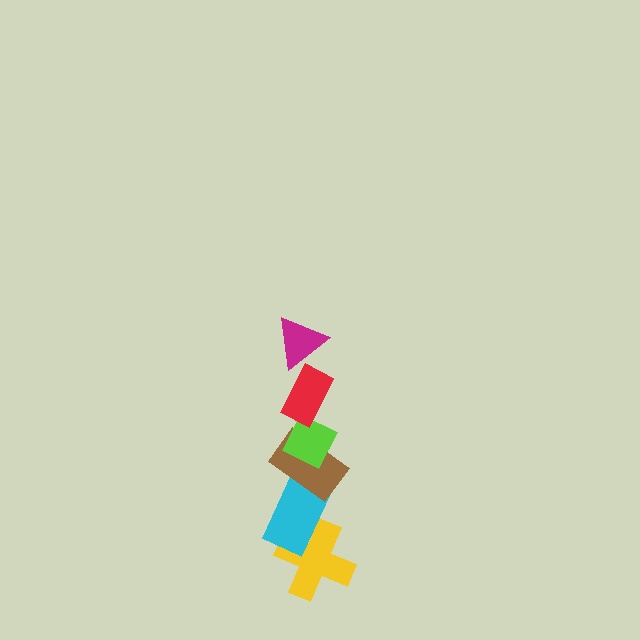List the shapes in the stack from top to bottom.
From top to bottom: the magenta triangle, the red rectangle, the lime diamond, the brown rectangle, the cyan rectangle, the yellow cross.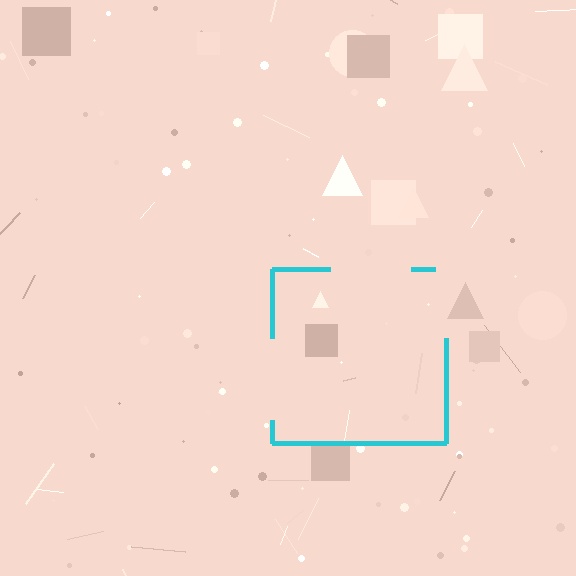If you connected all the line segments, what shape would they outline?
They would outline a square.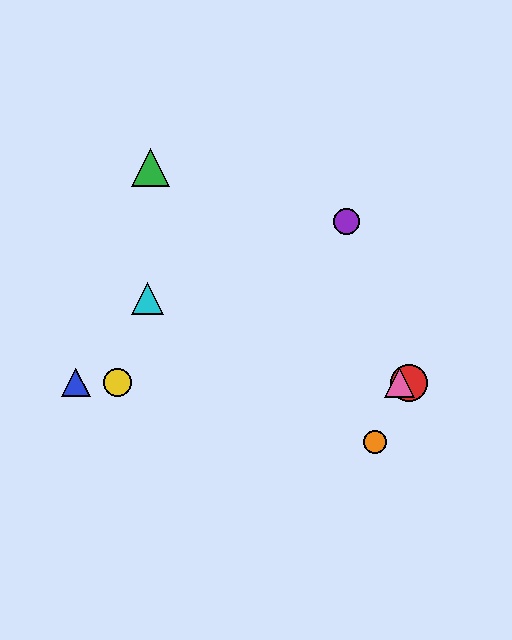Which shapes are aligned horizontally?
The red circle, the blue triangle, the yellow circle, the pink triangle are aligned horizontally.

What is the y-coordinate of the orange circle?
The orange circle is at y≈442.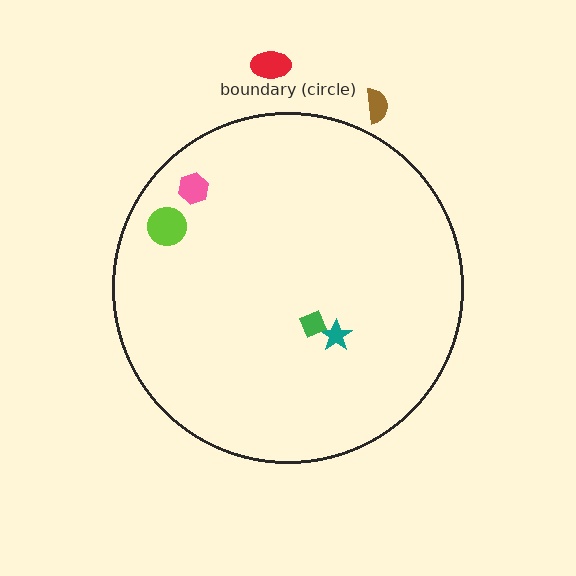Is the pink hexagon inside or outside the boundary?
Inside.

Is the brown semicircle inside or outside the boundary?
Outside.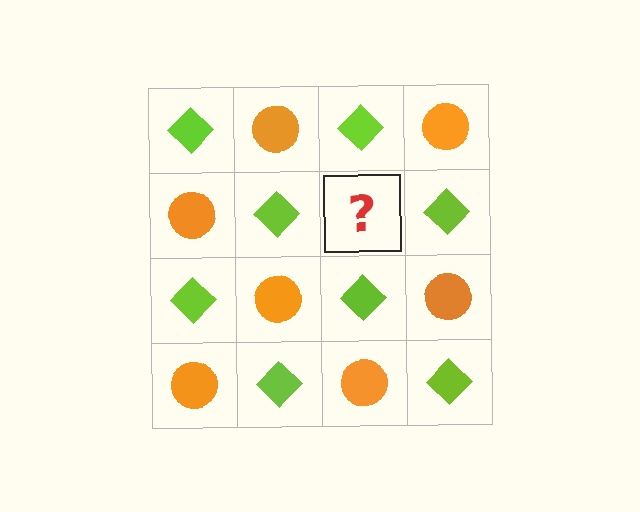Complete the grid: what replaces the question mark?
The question mark should be replaced with an orange circle.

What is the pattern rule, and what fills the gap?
The rule is that it alternates lime diamond and orange circle in a checkerboard pattern. The gap should be filled with an orange circle.